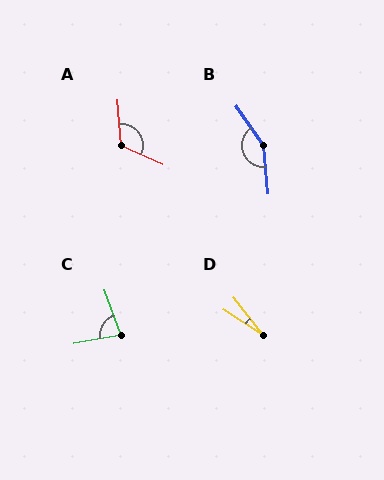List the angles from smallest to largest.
D (19°), C (80°), A (118°), B (150°).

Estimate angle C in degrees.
Approximately 80 degrees.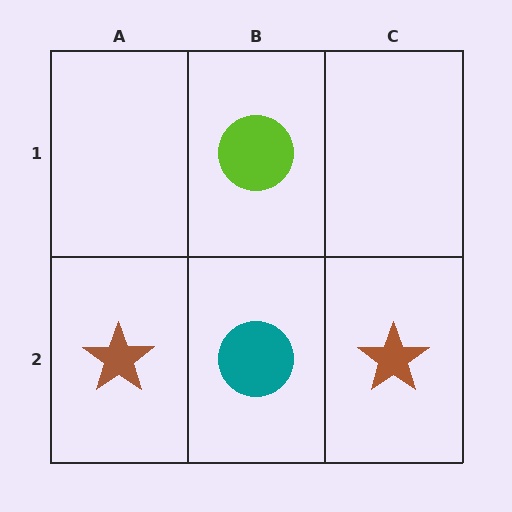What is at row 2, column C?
A brown star.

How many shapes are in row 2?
3 shapes.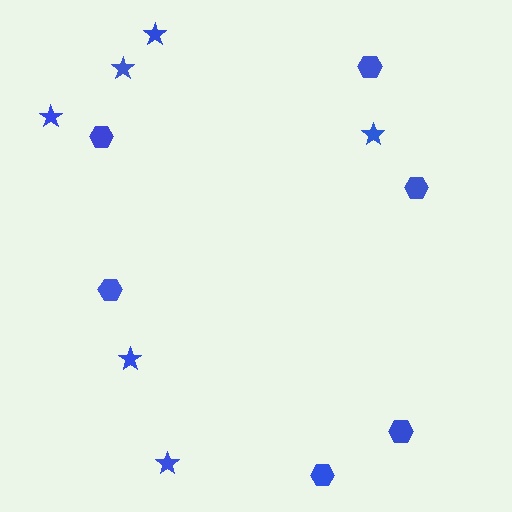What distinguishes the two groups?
There are 2 groups: one group of hexagons (6) and one group of stars (6).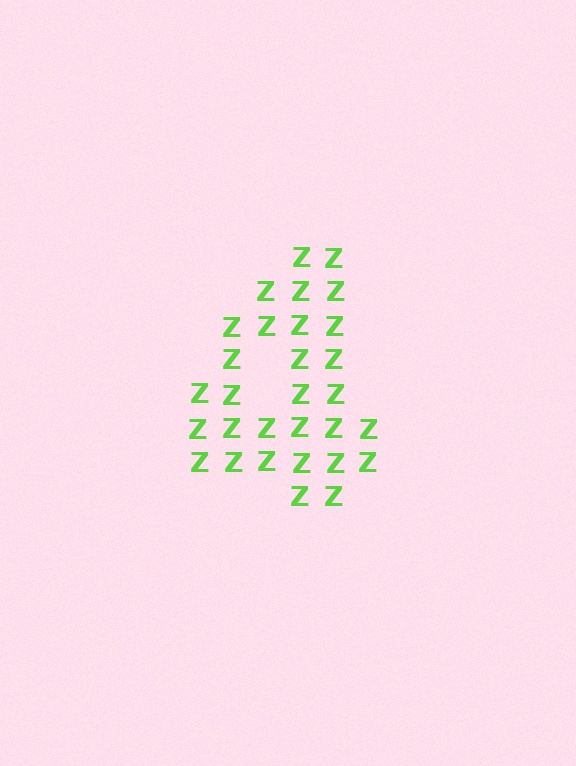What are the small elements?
The small elements are letter Z's.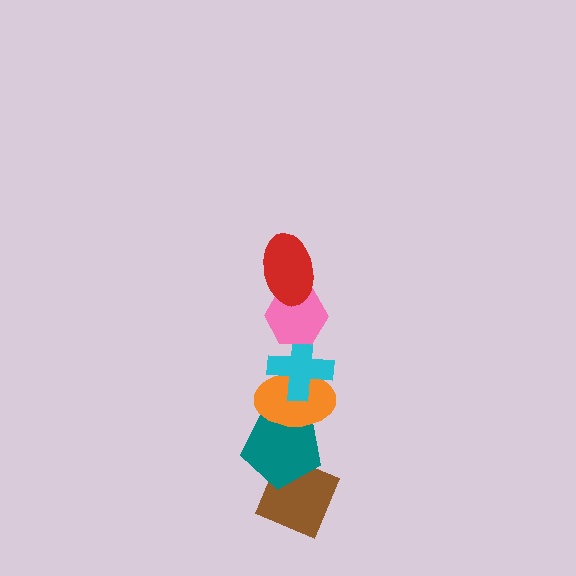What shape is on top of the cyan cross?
The pink hexagon is on top of the cyan cross.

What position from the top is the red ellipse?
The red ellipse is 1st from the top.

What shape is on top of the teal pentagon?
The orange ellipse is on top of the teal pentagon.